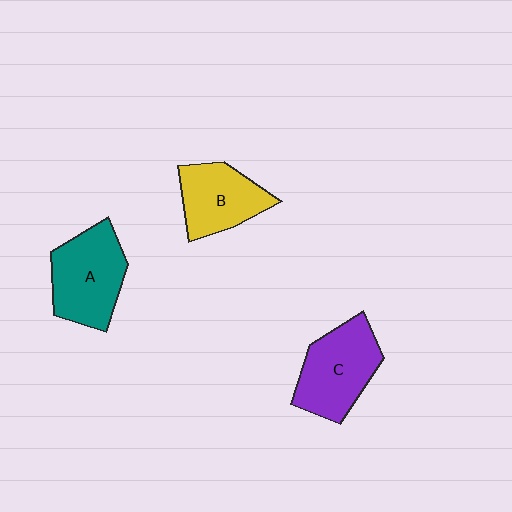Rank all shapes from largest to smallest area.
From largest to smallest: A (teal), C (purple), B (yellow).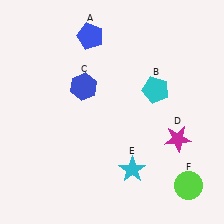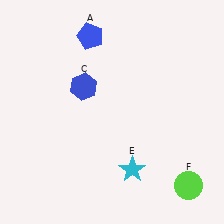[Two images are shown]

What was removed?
The cyan pentagon (B), the magenta star (D) were removed in Image 2.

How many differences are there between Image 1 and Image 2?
There are 2 differences between the two images.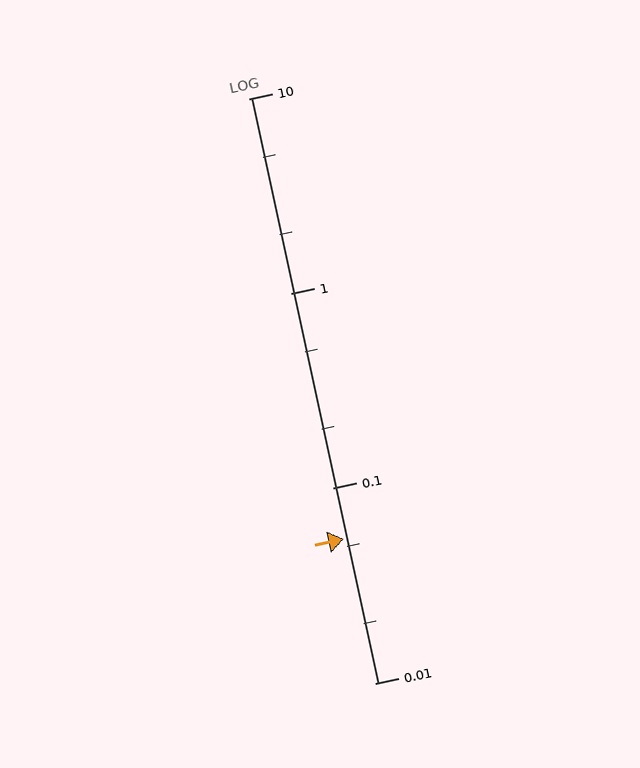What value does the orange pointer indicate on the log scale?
The pointer indicates approximately 0.055.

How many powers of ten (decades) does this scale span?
The scale spans 3 decades, from 0.01 to 10.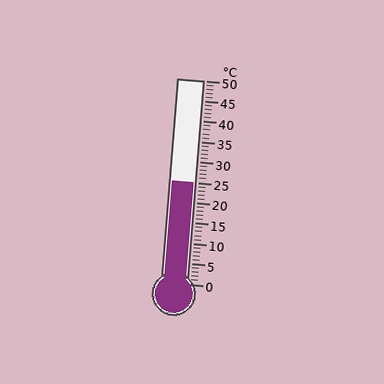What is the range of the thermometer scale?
The thermometer scale ranges from 0°C to 50°C.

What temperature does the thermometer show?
The thermometer shows approximately 25°C.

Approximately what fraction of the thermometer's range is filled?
The thermometer is filled to approximately 50% of its range.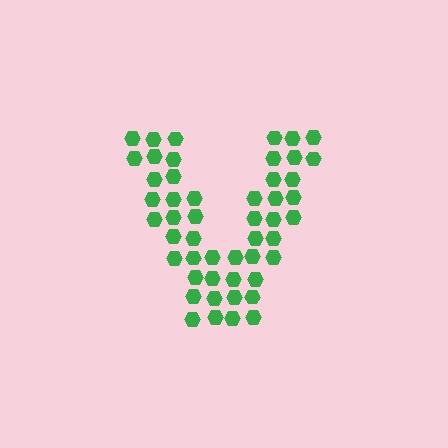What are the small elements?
The small elements are hexagons.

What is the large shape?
The large shape is the letter V.